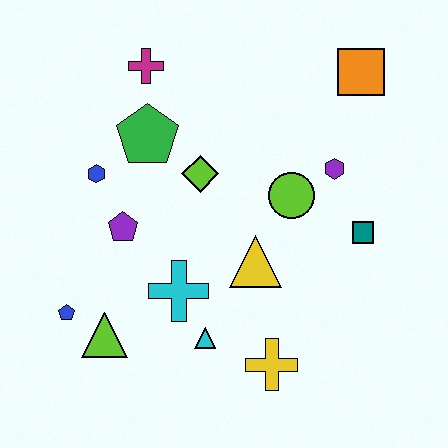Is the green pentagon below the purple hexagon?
No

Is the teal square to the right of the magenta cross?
Yes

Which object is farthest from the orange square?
The blue pentagon is farthest from the orange square.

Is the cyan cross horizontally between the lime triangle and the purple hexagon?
Yes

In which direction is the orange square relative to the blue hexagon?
The orange square is to the right of the blue hexagon.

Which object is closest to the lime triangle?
The blue pentagon is closest to the lime triangle.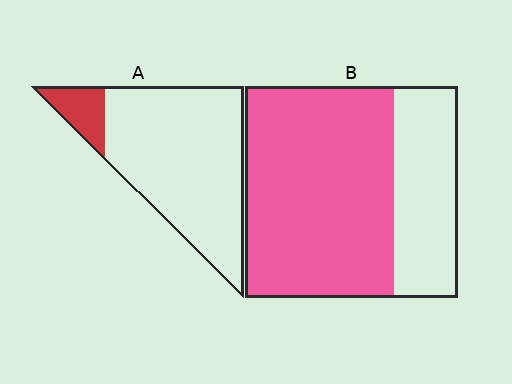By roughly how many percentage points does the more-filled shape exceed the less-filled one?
By roughly 60 percentage points (B over A).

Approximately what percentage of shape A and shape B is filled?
A is approximately 10% and B is approximately 70%.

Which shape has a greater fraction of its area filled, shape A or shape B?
Shape B.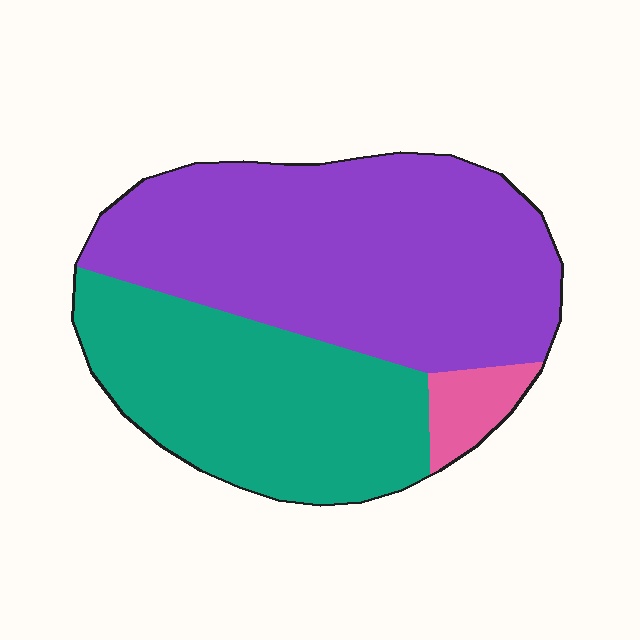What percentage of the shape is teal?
Teal covers around 40% of the shape.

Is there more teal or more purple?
Purple.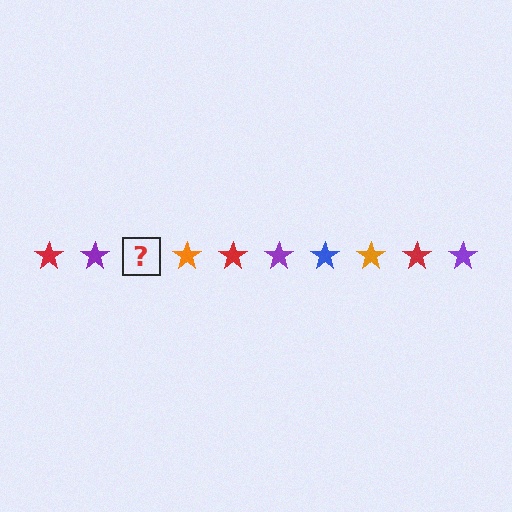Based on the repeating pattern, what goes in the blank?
The blank should be a blue star.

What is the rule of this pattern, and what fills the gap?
The rule is that the pattern cycles through red, purple, blue, orange stars. The gap should be filled with a blue star.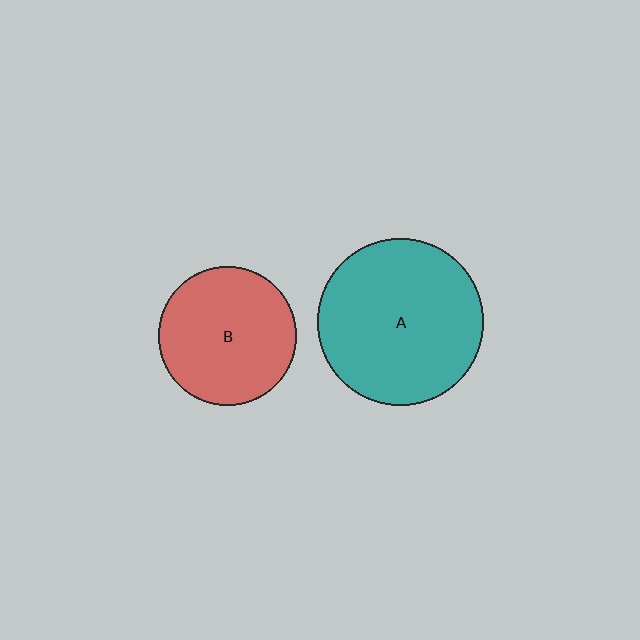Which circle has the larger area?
Circle A (teal).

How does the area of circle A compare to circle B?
Approximately 1.4 times.